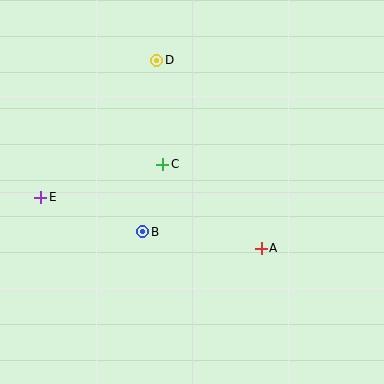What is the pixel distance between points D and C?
The distance between D and C is 104 pixels.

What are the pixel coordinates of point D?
Point D is at (157, 60).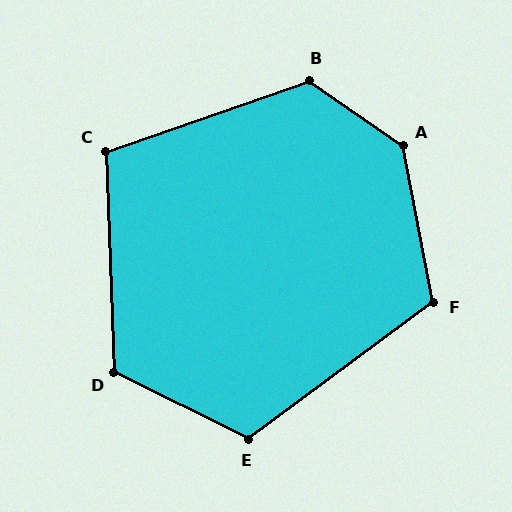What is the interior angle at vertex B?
Approximately 126 degrees (obtuse).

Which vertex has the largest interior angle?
A, at approximately 136 degrees.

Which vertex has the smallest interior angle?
C, at approximately 107 degrees.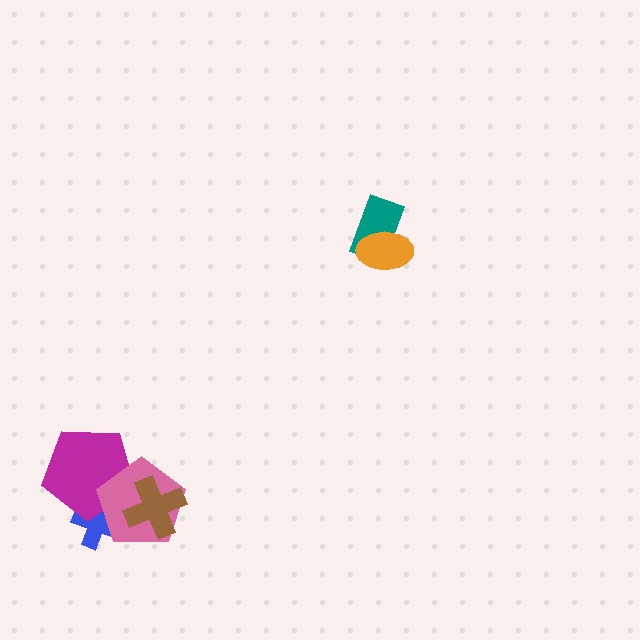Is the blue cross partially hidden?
Yes, it is partially covered by another shape.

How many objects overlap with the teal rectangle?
1 object overlaps with the teal rectangle.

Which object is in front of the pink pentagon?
The brown cross is in front of the pink pentagon.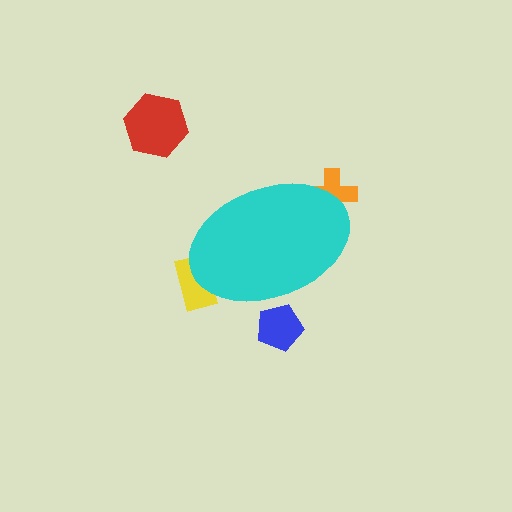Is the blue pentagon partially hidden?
Yes, the blue pentagon is partially hidden behind the cyan ellipse.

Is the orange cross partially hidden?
Yes, the orange cross is partially hidden behind the cyan ellipse.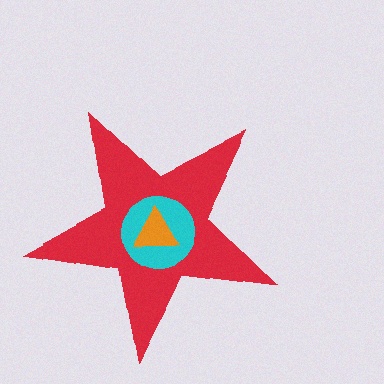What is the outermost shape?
The red star.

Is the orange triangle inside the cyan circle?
Yes.